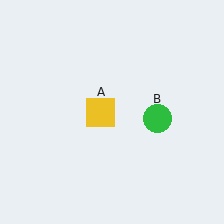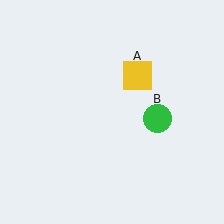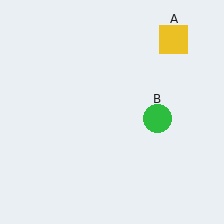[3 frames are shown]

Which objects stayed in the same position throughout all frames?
Green circle (object B) remained stationary.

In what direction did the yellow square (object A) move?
The yellow square (object A) moved up and to the right.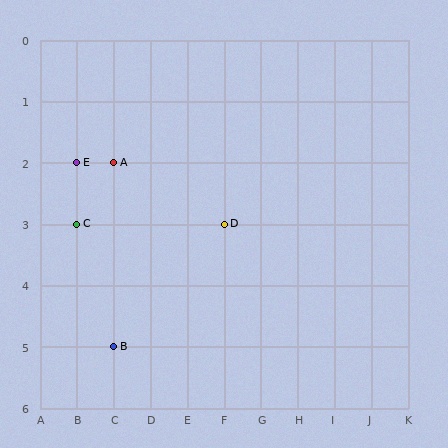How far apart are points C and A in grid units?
Points C and A are 1 column and 1 row apart (about 1.4 grid units diagonally).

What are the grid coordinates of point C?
Point C is at grid coordinates (B, 3).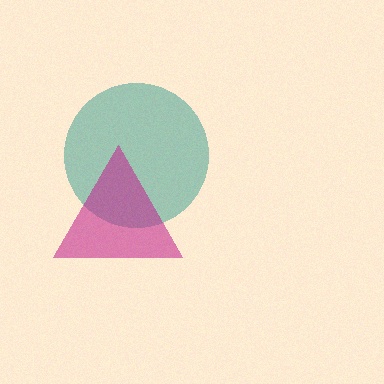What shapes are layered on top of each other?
The layered shapes are: a teal circle, a magenta triangle.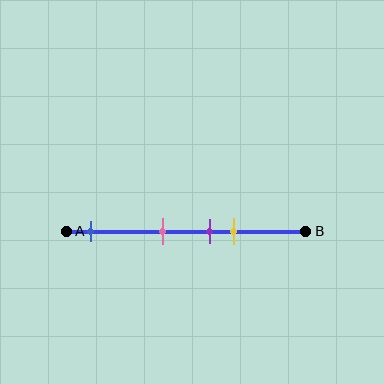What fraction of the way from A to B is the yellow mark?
The yellow mark is approximately 70% (0.7) of the way from A to B.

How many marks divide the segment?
There are 4 marks dividing the segment.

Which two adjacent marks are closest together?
The purple and yellow marks are the closest adjacent pair.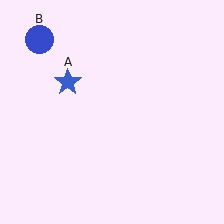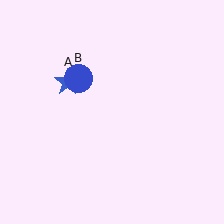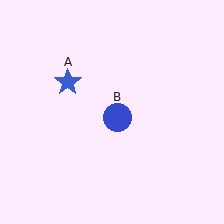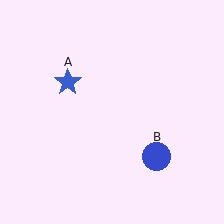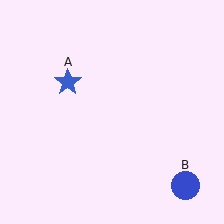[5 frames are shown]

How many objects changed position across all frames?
1 object changed position: blue circle (object B).